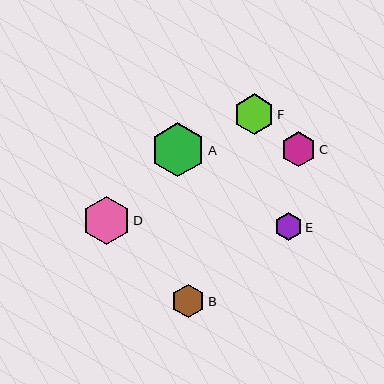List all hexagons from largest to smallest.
From largest to smallest: A, D, F, C, B, E.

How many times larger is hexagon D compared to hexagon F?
Hexagon D is approximately 1.2 times the size of hexagon F.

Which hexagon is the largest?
Hexagon A is the largest with a size of approximately 54 pixels.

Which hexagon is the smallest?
Hexagon E is the smallest with a size of approximately 28 pixels.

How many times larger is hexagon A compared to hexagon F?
Hexagon A is approximately 1.3 times the size of hexagon F.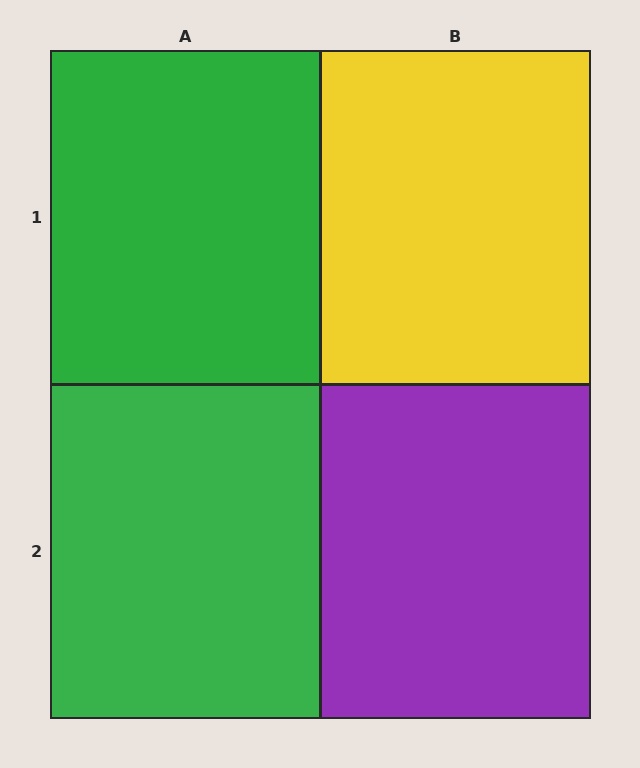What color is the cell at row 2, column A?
Green.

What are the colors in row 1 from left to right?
Green, yellow.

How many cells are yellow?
1 cell is yellow.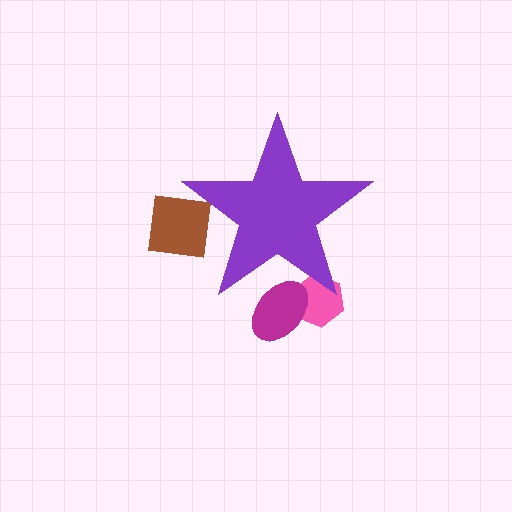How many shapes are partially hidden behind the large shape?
3 shapes are partially hidden.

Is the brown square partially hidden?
Yes, the brown square is partially hidden behind the purple star.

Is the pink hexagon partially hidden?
Yes, the pink hexagon is partially hidden behind the purple star.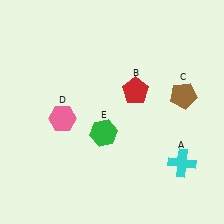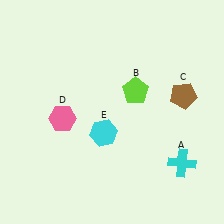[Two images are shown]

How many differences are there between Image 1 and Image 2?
There are 2 differences between the two images.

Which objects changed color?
B changed from red to lime. E changed from green to cyan.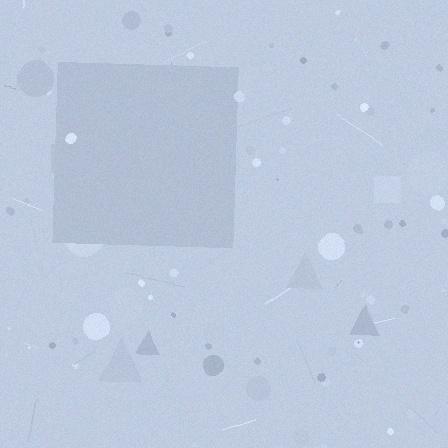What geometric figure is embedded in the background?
A square is embedded in the background.